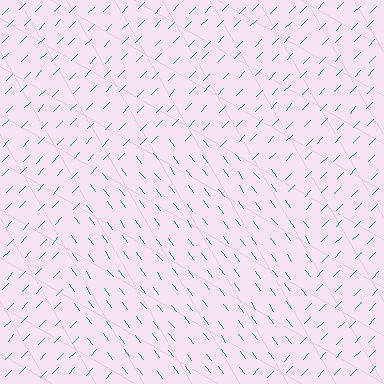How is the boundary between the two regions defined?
The boundary is defined purely by a change in line orientation (approximately 81 degrees difference). All lines are the same color and thickness.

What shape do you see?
I see a circle.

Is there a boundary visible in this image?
Yes, there is a texture boundary formed by a change in line orientation.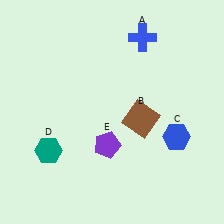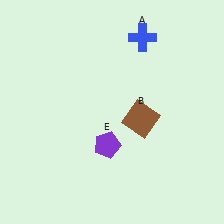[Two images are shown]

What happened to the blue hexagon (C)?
The blue hexagon (C) was removed in Image 2. It was in the bottom-right area of Image 1.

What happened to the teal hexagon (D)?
The teal hexagon (D) was removed in Image 2. It was in the bottom-left area of Image 1.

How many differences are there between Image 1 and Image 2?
There are 2 differences between the two images.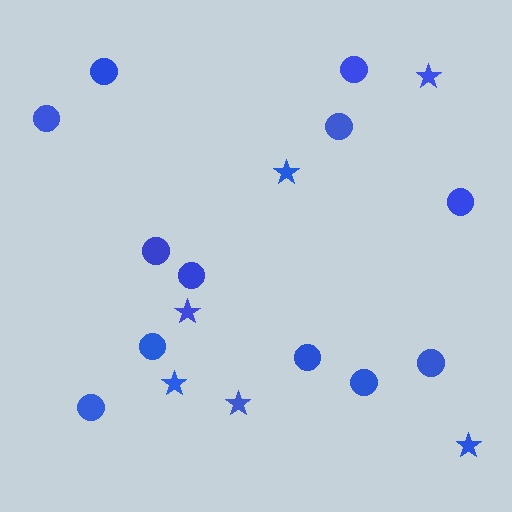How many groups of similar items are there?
There are 2 groups: one group of circles (12) and one group of stars (6).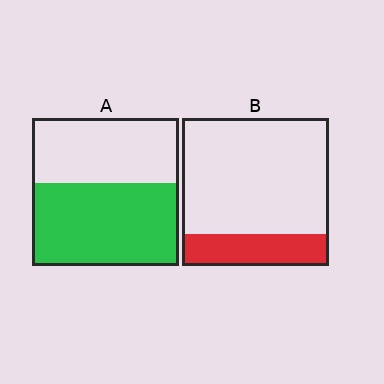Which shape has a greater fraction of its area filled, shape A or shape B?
Shape A.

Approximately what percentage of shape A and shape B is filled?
A is approximately 55% and B is approximately 20%.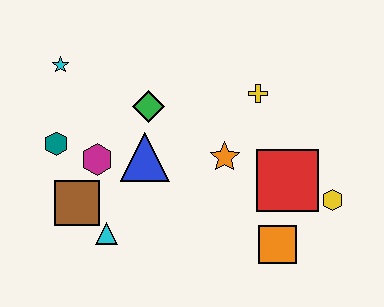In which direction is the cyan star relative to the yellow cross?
The cyan star is to the left of the yellow cross.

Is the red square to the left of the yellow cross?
No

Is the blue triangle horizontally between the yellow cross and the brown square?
Yes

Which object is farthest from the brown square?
The yellow hexagon is farthest from the brown square.